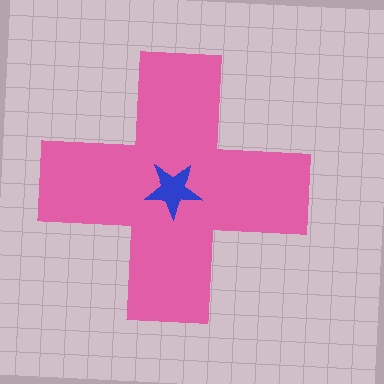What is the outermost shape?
The pink cross.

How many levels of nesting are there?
2.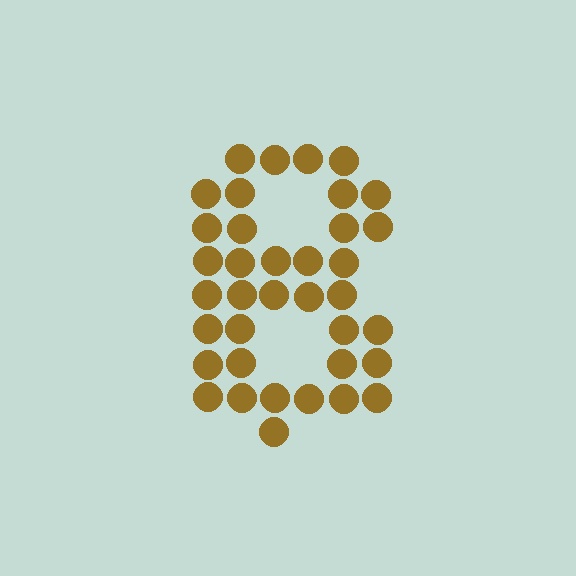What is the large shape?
The large shape is the digit 8.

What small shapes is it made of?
It is made of small circles.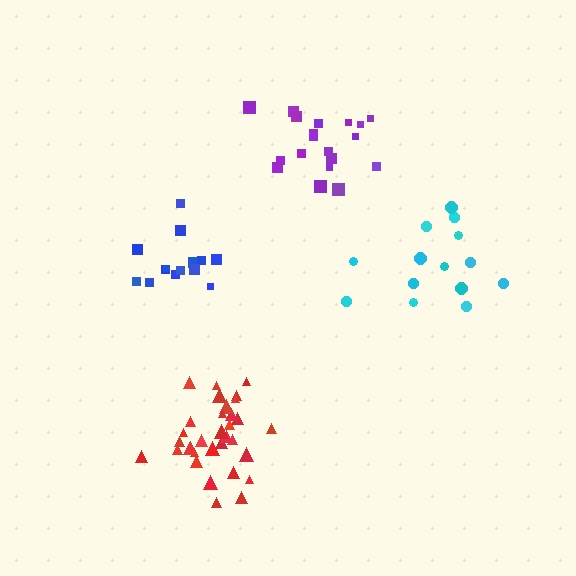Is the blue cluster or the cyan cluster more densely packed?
Blue.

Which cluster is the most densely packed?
Red.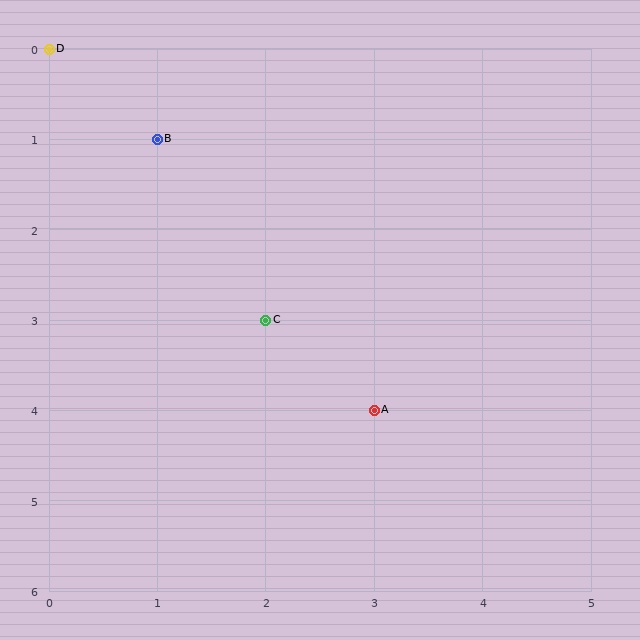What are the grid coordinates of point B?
Point B is at grid coordinates (1, 1).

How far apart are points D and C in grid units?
Points D and C are 2 columns and 3 rows apart (about 3.6 grid units diagonally).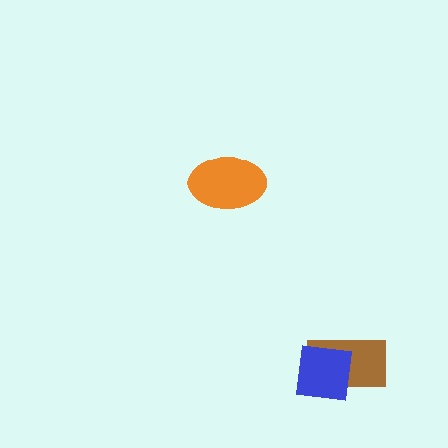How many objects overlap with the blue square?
1 object overlaps with the blue square.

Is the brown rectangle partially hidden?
Yes, it is partially covered by another shape.